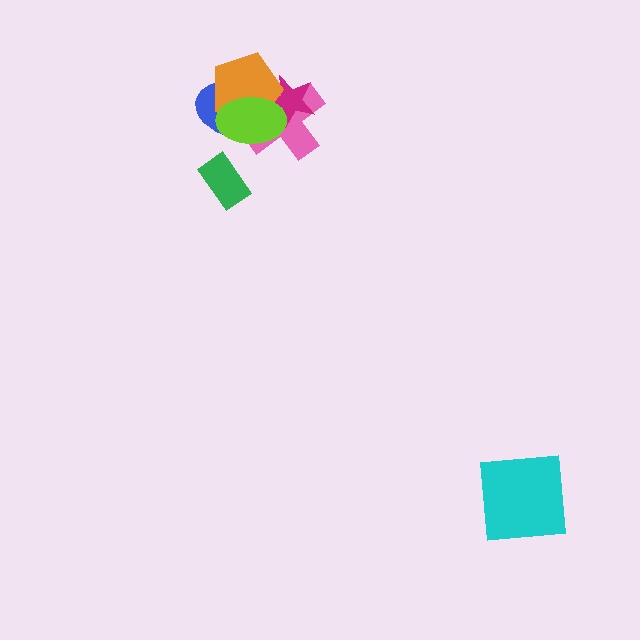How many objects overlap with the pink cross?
4 objects overlap with the pink cross.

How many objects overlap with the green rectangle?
0 objects overlap with the green rectangle.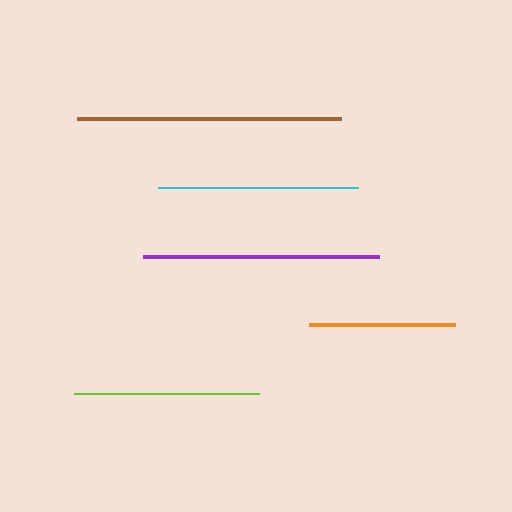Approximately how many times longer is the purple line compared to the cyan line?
The purple line is approximately 1.2 times the length of the cyan line.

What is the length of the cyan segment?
The cyan segment is approximately 200 pixels long.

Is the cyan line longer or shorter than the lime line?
The cyan line is longer than the lime line.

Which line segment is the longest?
The brown line is the longest at approximately 264 pixels.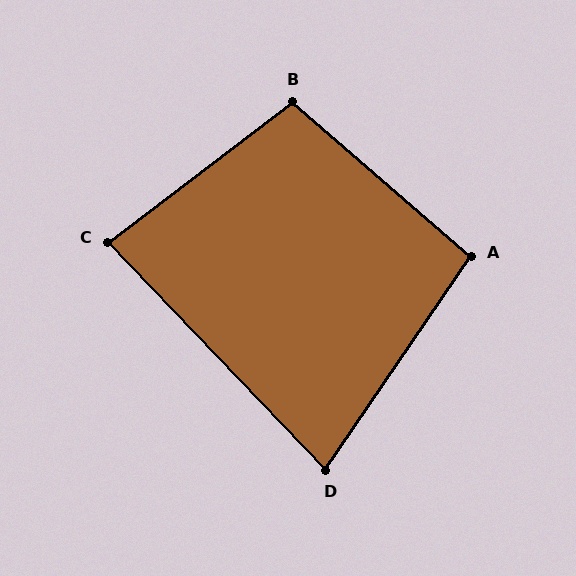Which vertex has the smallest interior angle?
D, at approximately 78 degrees.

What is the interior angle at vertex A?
Approximately 96 degrees (obtuse).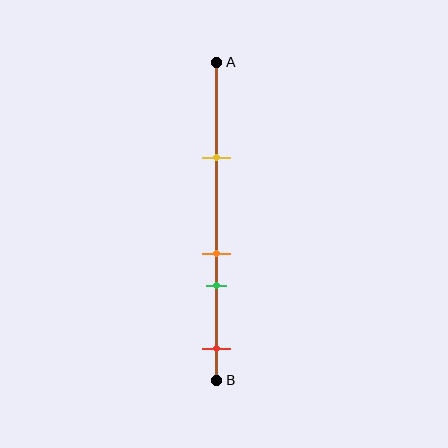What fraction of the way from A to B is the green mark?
The green mark is approximately 70% (0.7) of the way from A to B.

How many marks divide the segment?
There are 4 marks dividing the segment.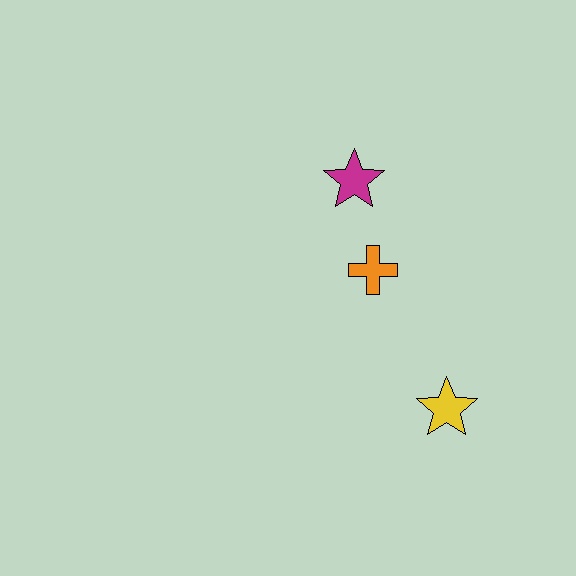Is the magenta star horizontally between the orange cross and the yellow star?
No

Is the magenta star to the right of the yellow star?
No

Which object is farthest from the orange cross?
The yellow star is farthest from the orange cross.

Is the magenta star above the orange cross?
Yes